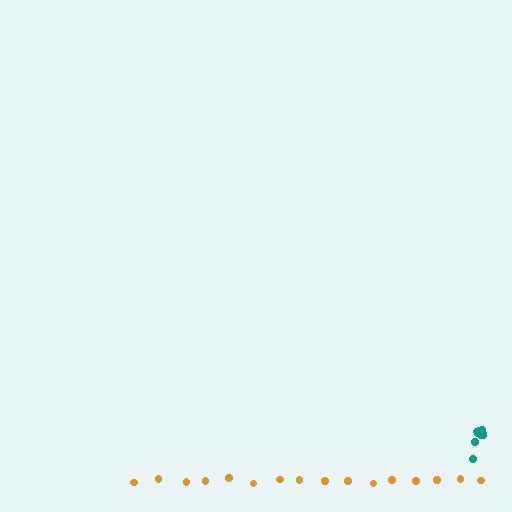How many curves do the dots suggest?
There are 2 distinct paths.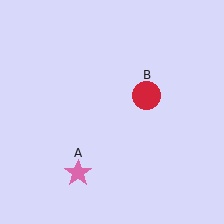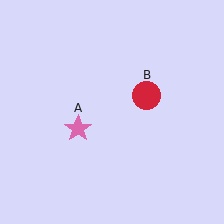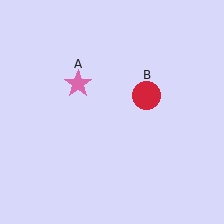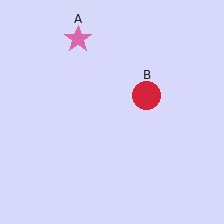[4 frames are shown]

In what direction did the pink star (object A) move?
The pink star (object A) moved up.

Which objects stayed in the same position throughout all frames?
Red circle (object B) remained stationary.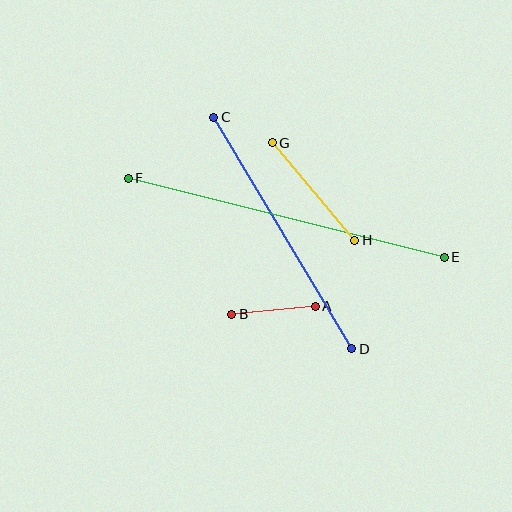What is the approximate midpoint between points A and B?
The midpoint is at approximately (273, 310) pixels.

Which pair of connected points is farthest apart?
Points E and F are farthest apart.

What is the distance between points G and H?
The distance is approximately 128 pixels.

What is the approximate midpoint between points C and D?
The midpoint is at approximately (283, 233) pixels.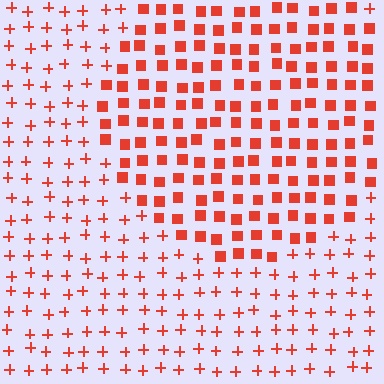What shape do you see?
I see a circle.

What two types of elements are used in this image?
The image uses squares inside the circle region and plus signs outside it.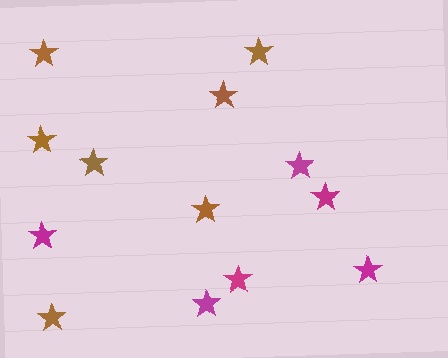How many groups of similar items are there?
There are 2 groups: one group of magenta stars (6) and one group of brown stars (7).